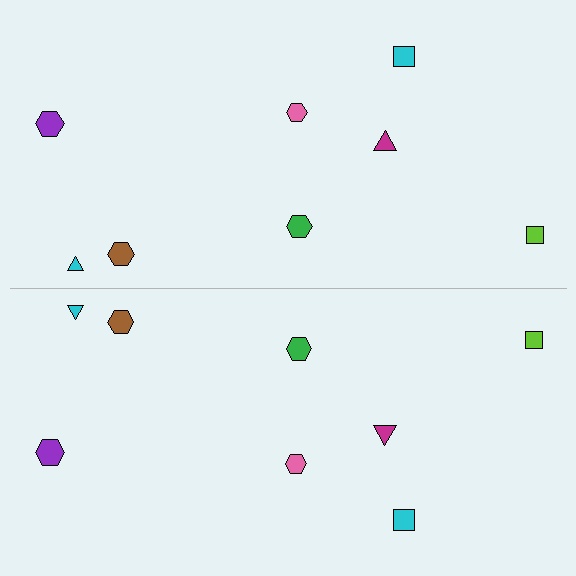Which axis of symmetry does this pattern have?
The pattern has a horizontal axis of symmetry running through the center of the image.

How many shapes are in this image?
There are 16 shapes in this image.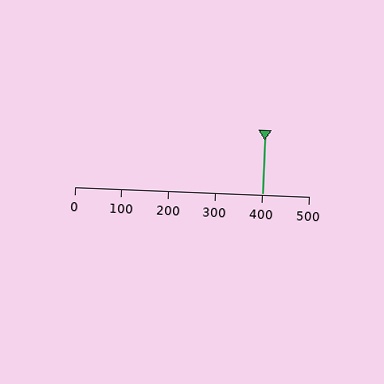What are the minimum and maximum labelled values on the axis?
The axis runs from 0 to 500.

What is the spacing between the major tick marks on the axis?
The major ticks are spaced 100 apart.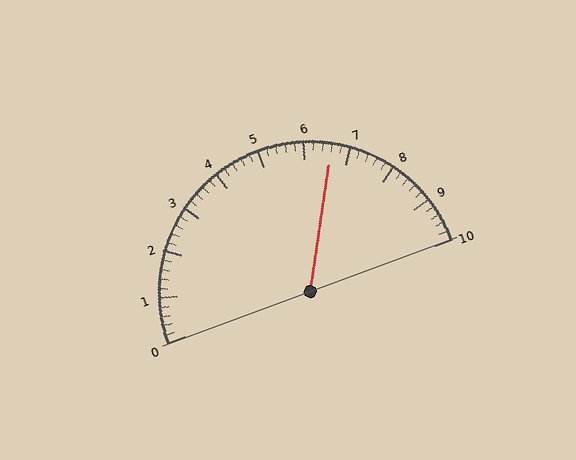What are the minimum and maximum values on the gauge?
The gauge ranges from 0 to 10.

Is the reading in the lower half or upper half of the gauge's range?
The reading is in the upper half of the range (0 to 10).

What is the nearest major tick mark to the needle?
The nearest major tick mark is 7.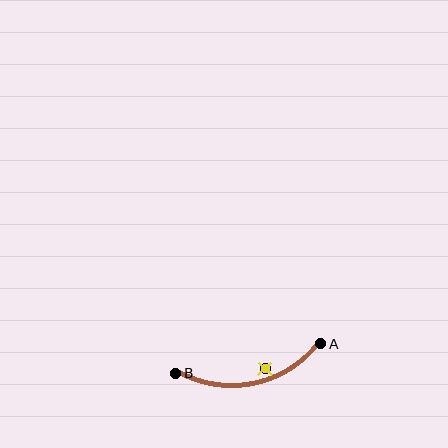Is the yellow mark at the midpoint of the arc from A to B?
No — the yellow mark does not lie on the arc at all. It sits slightly inside the curve.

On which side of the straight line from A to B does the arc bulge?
The arc bulges below the straight line connecting A and B.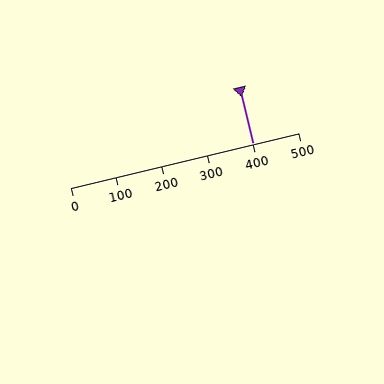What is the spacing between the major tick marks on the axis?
The major ticks are spaced 100 apart.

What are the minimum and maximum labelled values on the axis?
The axis runs from 0 to 500.